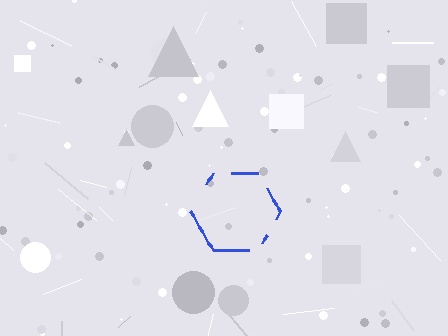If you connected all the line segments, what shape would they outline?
They would outline a hexagon.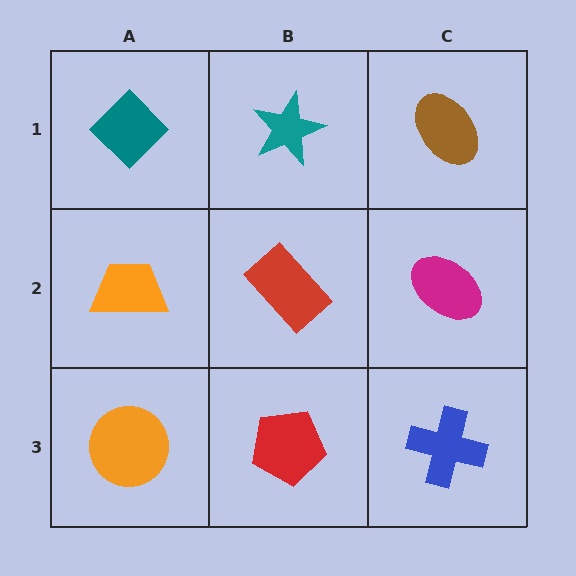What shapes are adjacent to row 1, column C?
A magenta ellipse (row 2, column C), a teal star (row 1, column B).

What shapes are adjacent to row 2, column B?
A teal star (row 1, column B), a red pentagon (row 3, column B), an orange trapezoid (row 2, column A), a magenta ellipse (row 2, column C).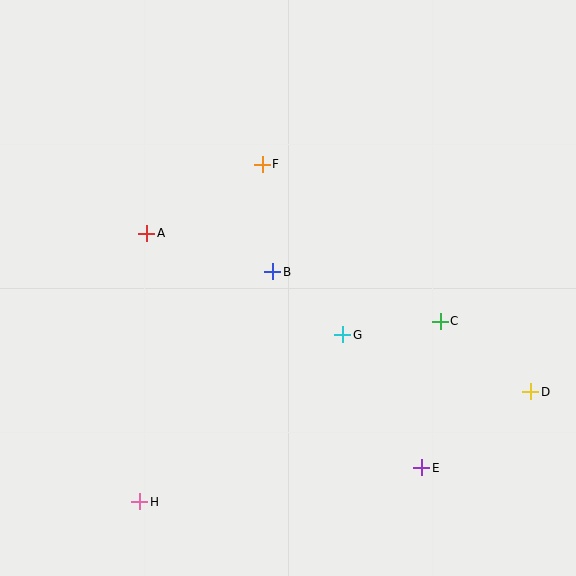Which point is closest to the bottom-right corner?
Point E is closest to the bottom-right corner.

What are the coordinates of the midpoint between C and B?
The midpoint between C and B is at (357, 297).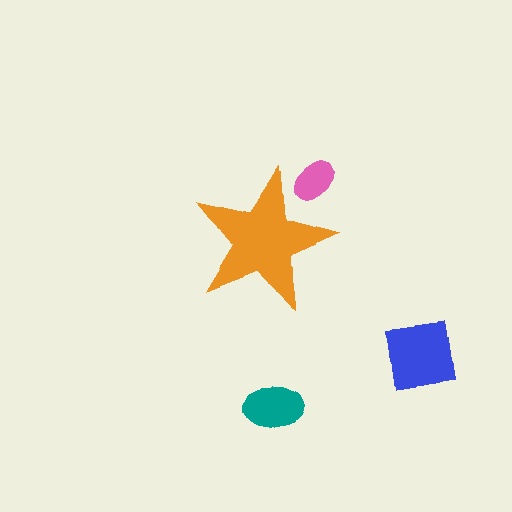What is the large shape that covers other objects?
An orange star.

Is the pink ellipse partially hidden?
Yes, the pink ellipse is partially hidden behind the orange star.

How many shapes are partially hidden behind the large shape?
1 shape is partially hidden.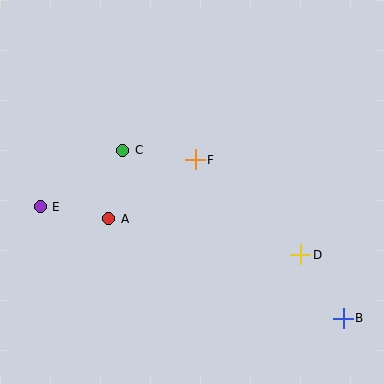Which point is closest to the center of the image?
Point F at (195, 160) is closest to the center.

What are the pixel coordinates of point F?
Point F is at (195, 160).